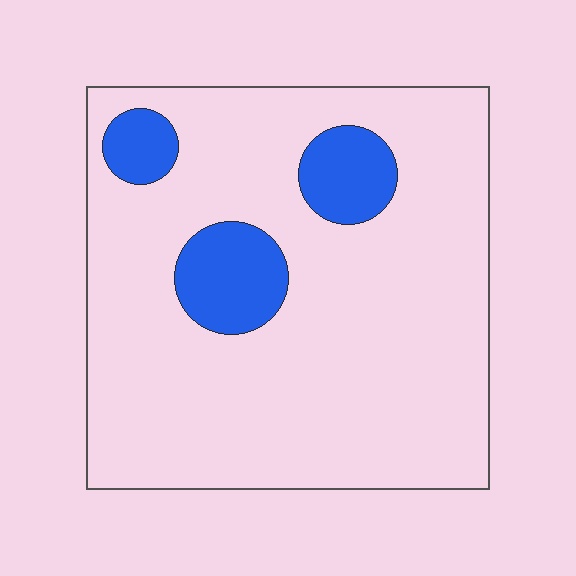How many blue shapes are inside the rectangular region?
3.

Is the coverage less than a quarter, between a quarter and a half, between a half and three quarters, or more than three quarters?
Less than a quarter.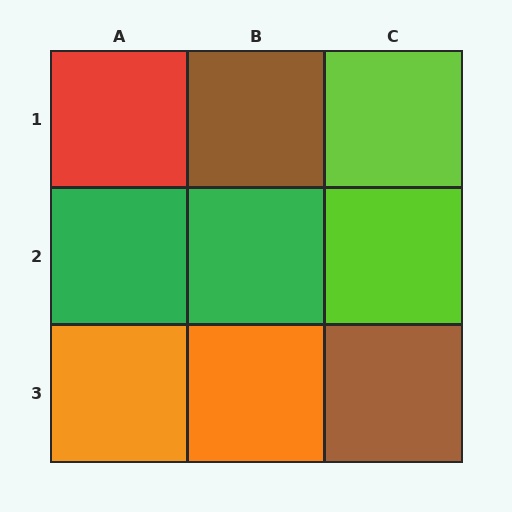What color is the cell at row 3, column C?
Brown.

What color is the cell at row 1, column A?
Red.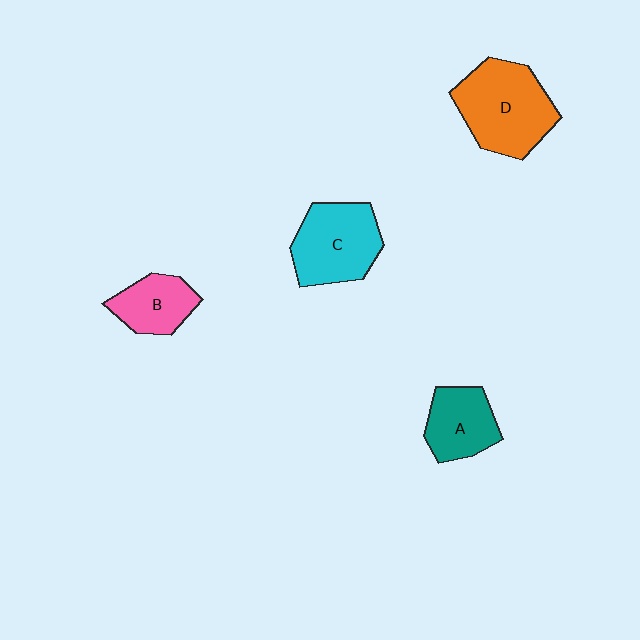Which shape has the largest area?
Shape D (orange).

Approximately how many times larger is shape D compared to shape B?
Approximately 1.8 times.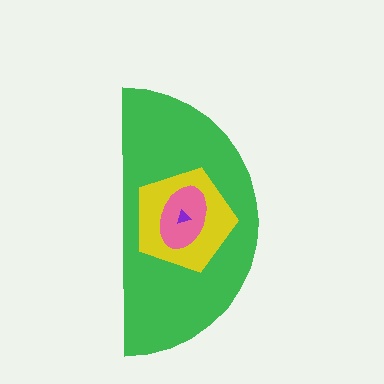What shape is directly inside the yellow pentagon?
The pink ellipse.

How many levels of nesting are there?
4.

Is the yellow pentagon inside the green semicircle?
Yes.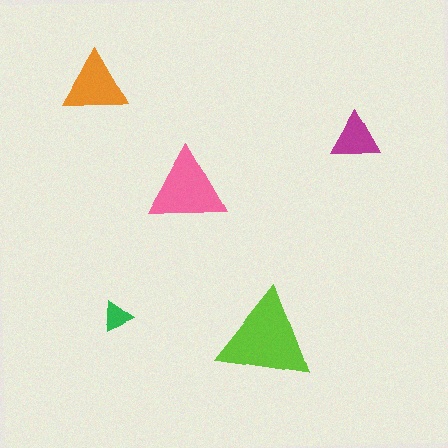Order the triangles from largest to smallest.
the lime one, the pink one, the orange one, the magenta one, the green one.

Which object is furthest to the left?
The orange triangle is leftmost.